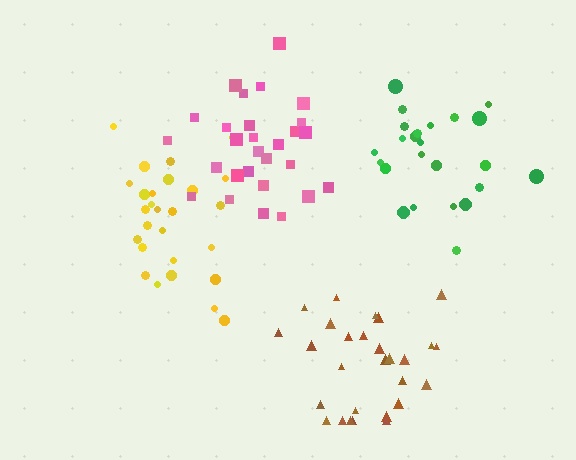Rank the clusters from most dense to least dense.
brown, pink, yellow, green.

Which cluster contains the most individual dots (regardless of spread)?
Pink (28).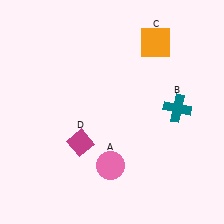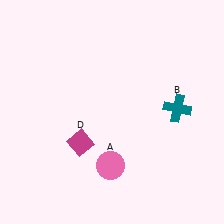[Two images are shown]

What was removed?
The orange square (C) was removed in Image 2.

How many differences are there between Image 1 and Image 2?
There is 1 difference between the two images.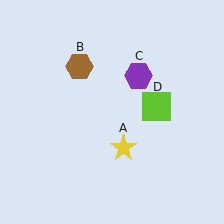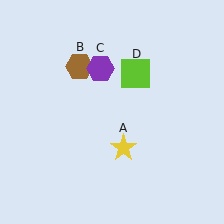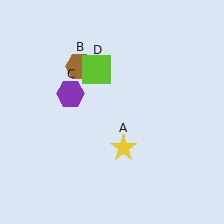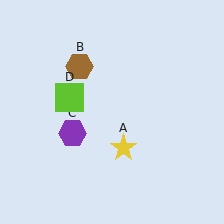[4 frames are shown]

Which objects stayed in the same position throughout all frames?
Yellow star (object A) and brown hexagon (object B) remained stationary.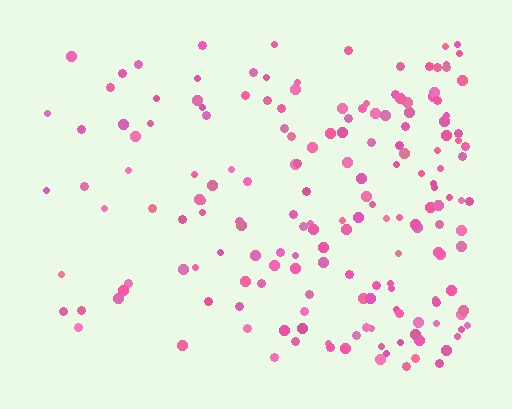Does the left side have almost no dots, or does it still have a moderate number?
Still a moderate number, just noticeably fewer than the right.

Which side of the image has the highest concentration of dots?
The right.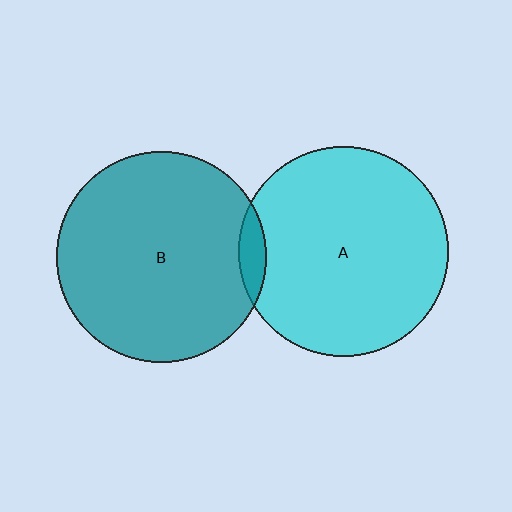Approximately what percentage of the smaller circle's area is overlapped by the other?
Approximately 5%.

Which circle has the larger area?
Circle B (teal).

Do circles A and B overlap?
Yes.